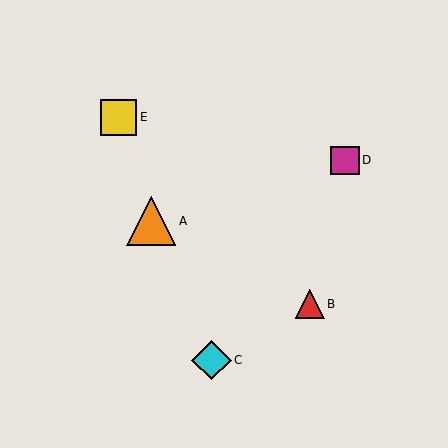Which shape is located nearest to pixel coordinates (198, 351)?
The cyan diamond (labeled C) at (212, 360) is nearest to that location.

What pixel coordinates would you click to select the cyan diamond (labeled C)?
Click at (212, 360) to select the cyan diamond C.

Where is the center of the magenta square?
The center of the magenta square is at (345, 160).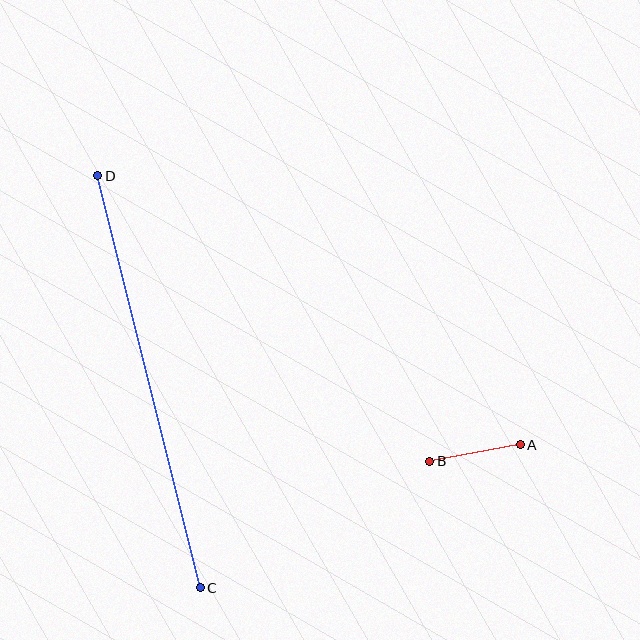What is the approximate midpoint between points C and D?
The midpoint is at approximately (149, 382) pixels.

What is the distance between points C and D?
The distance is approximately 425 pixels.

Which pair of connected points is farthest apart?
Points C and D are farthest apart.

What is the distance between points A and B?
The distance is approximately 92 pixels.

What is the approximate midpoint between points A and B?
The midpoint is at approximately (475, 453) pixels.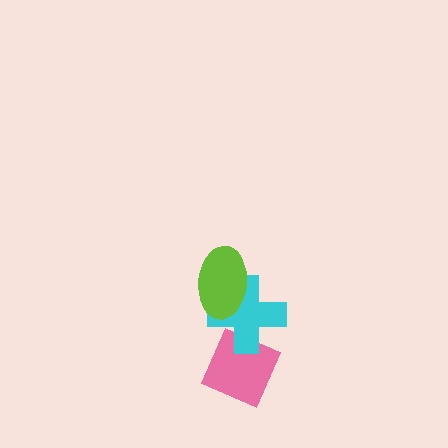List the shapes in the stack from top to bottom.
From top to bottom: the lime ellipse, the cyan cross, the pink diamond.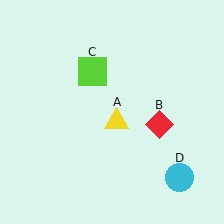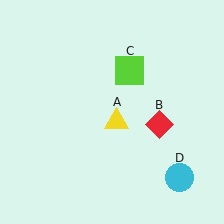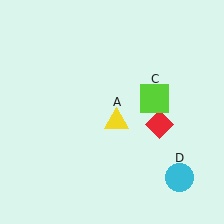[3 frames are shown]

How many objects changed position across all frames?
1 object changed position: lime square (object C).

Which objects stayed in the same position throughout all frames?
Yellow triangle (object A) and red diamond (object B) and cyan circle (object D) remained stationary.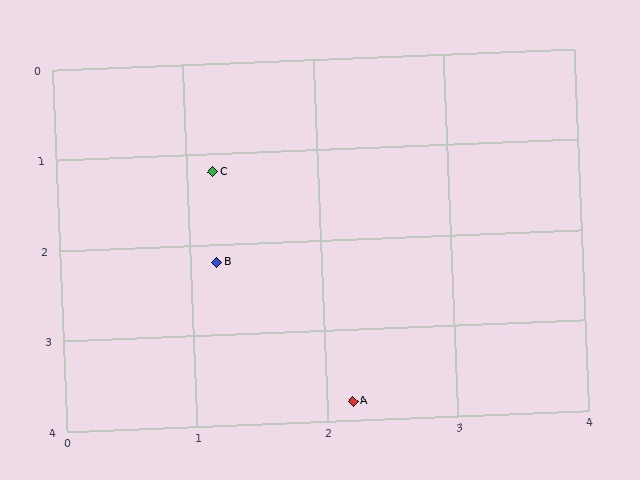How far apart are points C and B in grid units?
Points C and B are about 1.0 grid units apart.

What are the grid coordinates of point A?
Point A is at approximately (2.2, 3.8).